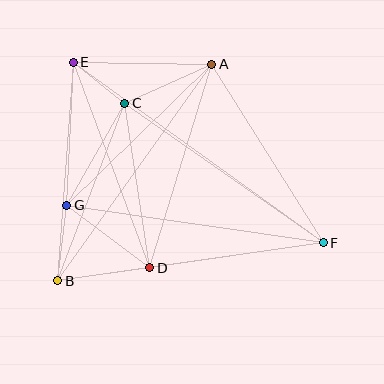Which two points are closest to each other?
Points C and E are closest to each other.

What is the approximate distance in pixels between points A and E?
The distance between A and E is approximately 139 pixels.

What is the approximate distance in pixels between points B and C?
The distance between B and C is approximately 189 pixels.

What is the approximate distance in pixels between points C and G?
The distance between C and G is approximately 117 pixels.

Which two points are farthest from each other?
Points E and F are farthest from each other.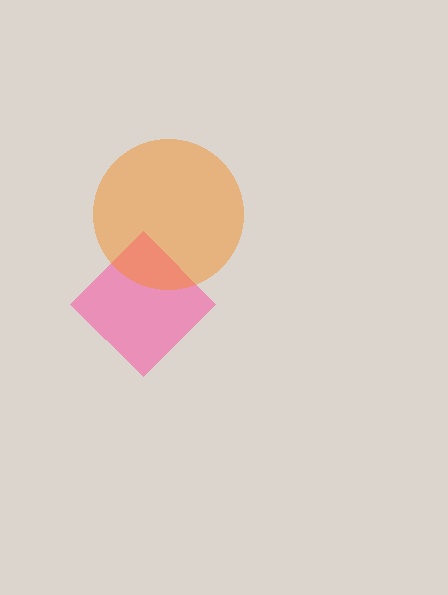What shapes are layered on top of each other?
The layered shapes are: a pink diamond, an orange circle.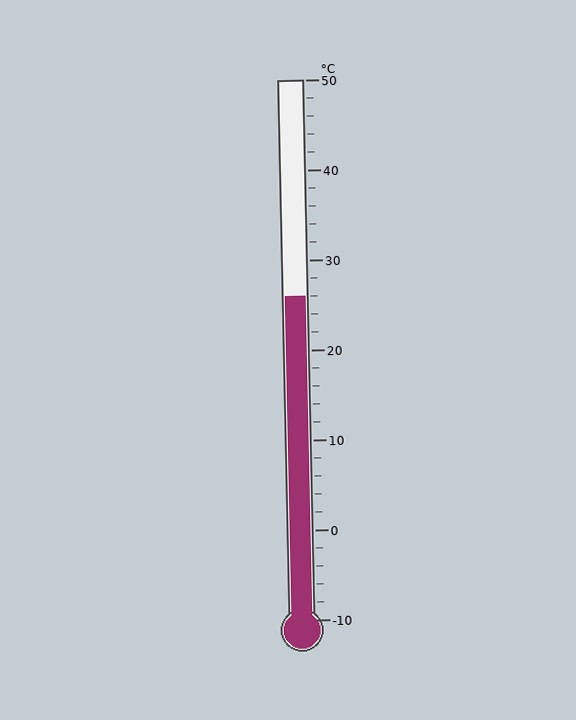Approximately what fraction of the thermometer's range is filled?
The thermometer is filled to approximately 60% of its range.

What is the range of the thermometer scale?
The thermometer scale ranges from -10°C to 50°C.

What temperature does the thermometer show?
The thermometer shows approximately 26°C.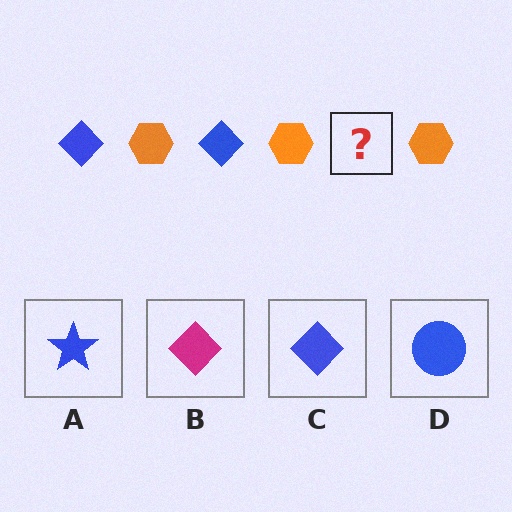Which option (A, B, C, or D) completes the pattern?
C.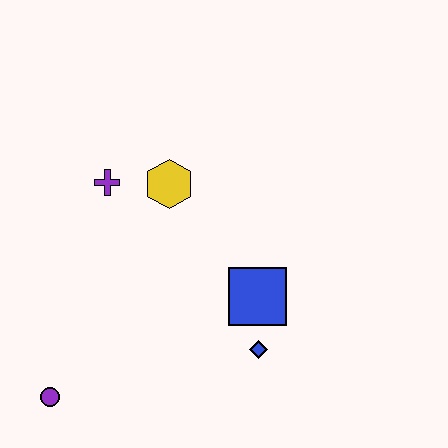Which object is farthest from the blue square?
The purple circle is farthest from the blue square.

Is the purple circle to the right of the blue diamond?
No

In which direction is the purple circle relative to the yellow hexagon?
The purple circle is below the yellow hexagon.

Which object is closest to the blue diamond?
The blue square is closest to the blue diamond.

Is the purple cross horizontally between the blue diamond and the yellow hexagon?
No